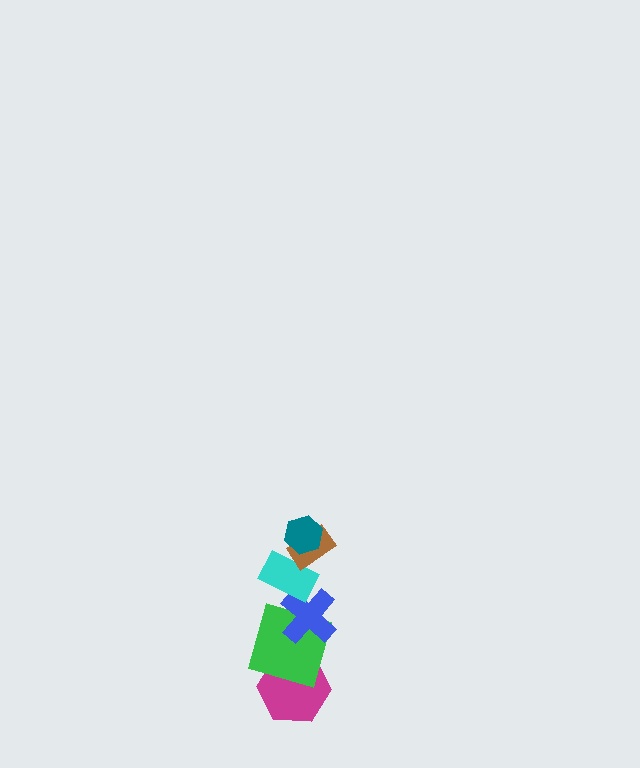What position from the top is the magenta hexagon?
The magenta hexagon is 6th from the top.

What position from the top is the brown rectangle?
The brown rectangle is 2nd from the top.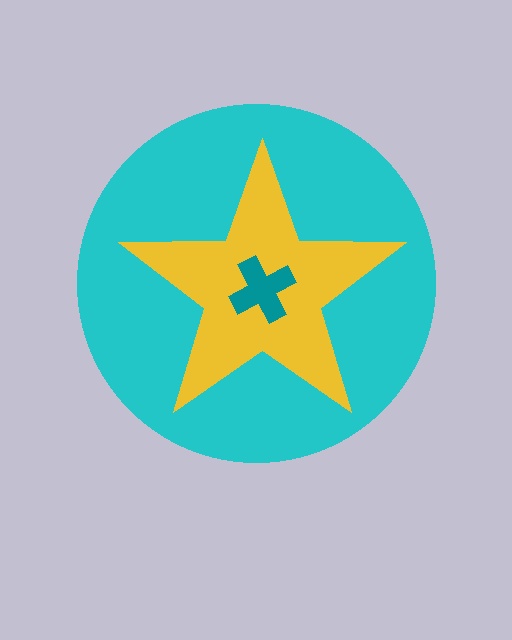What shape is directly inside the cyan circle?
The yellow star.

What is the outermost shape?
The cyan circle.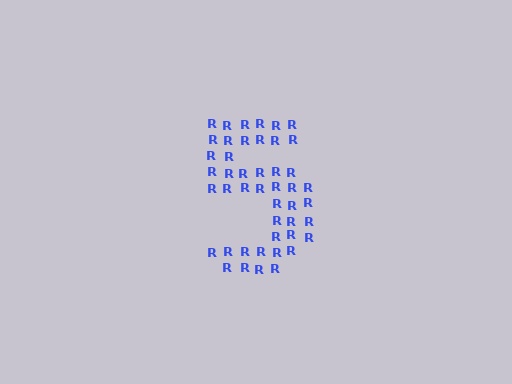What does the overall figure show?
The overall figure shows the digit 5.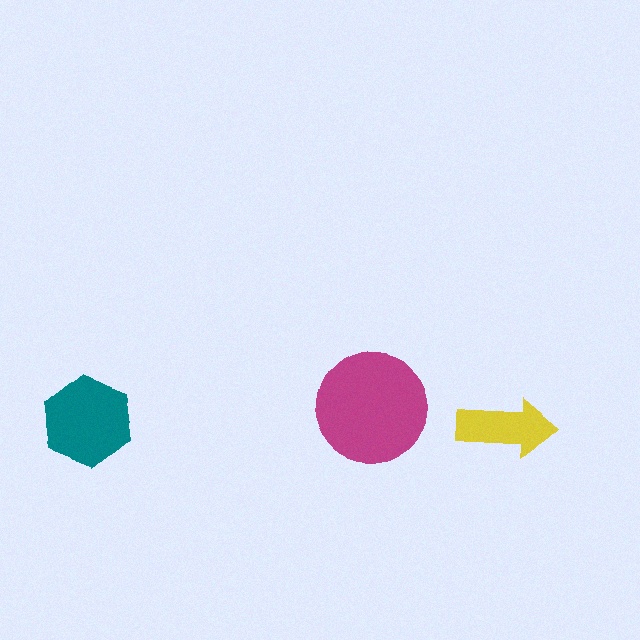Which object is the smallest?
The yellow arrow.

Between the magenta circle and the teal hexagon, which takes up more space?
The magenta circle.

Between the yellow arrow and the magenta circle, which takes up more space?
The magenta circle.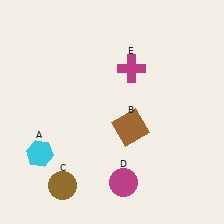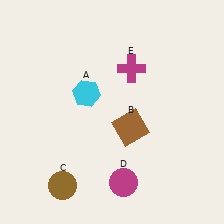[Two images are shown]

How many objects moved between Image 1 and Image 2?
1 object moved between the two images.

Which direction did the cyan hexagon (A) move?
The cyan hexagon (A) moved up.